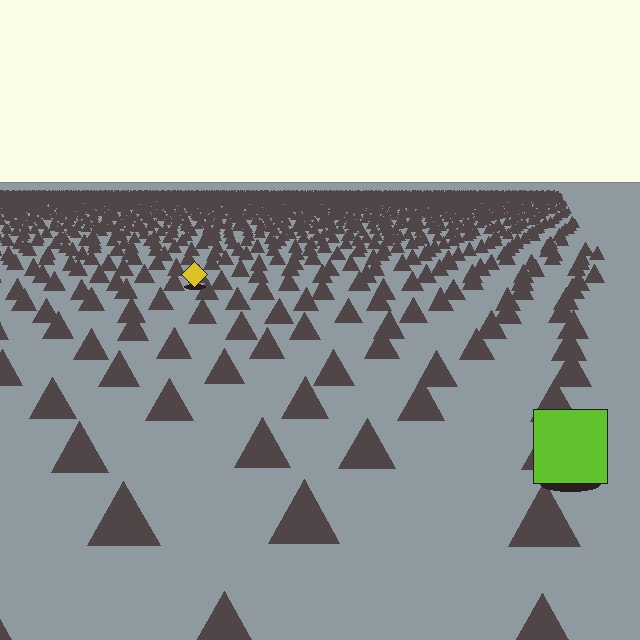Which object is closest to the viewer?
The lime square is closest. The texture marks near it are larger and more spread out.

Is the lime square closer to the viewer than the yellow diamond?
Yes. The lime square is closer — you can tell from the texture gradient: the ground texture is coarser near it.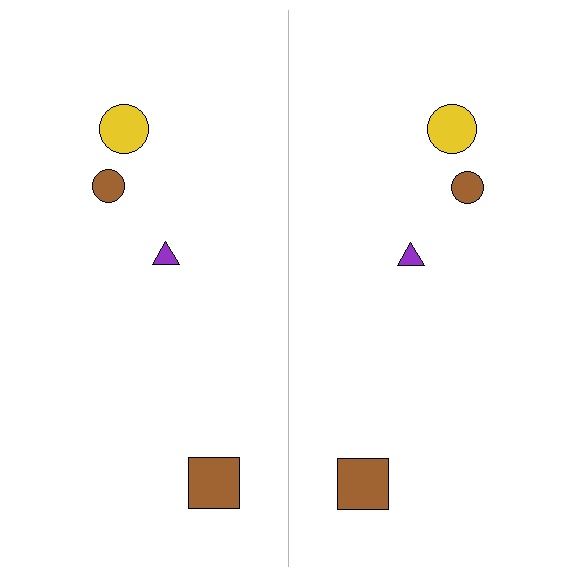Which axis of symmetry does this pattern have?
The pattern has a vertical axis of symmetry running through the center of the image.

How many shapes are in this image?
There are 8 shapes in this image.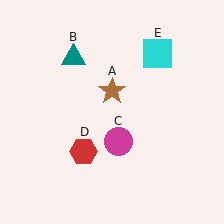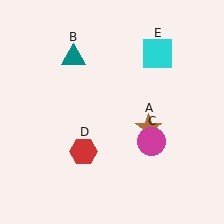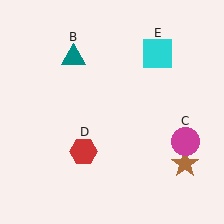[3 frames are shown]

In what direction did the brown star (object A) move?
The brown star (object A) moved down and to the right.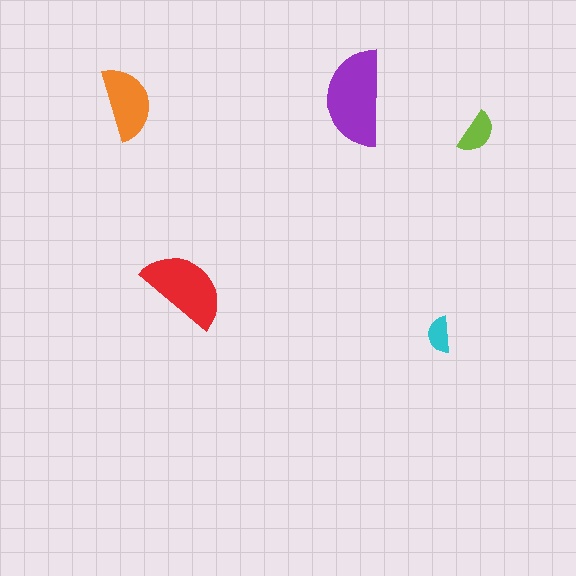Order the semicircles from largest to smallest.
the purple one, the red one, the orange one, the lime one, the cyan one.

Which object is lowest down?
The cyan semicircle is bottommost.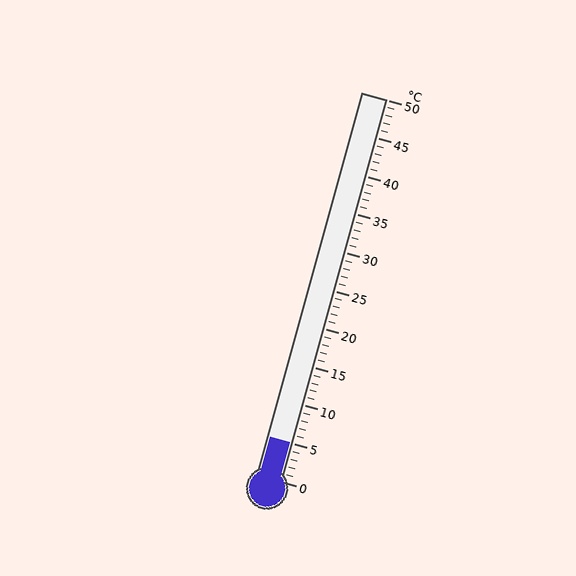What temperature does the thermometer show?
The thermometer shows approximately 5°C.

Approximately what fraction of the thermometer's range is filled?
The thermometer is filled to approximately 10% of its range.